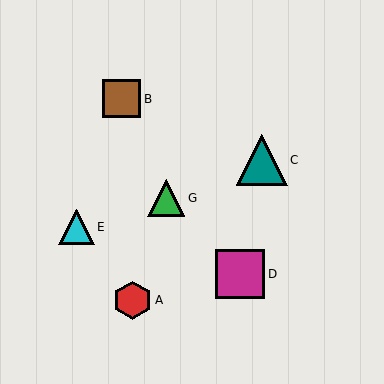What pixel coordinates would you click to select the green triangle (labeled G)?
Click at (166, 198) to select the green triangle G.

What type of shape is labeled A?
Shape A is a red hexagon.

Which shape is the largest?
The teal triangle (labeled C) is the largest.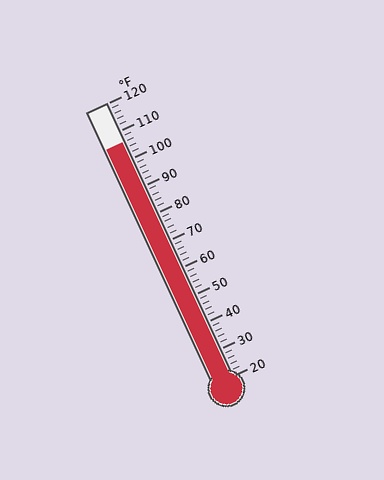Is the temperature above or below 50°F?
The temperature is above 50°F.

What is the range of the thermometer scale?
The thermometer scale ranges from 20°F to 120°F.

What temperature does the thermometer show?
The thermometer shows approximately 106°F.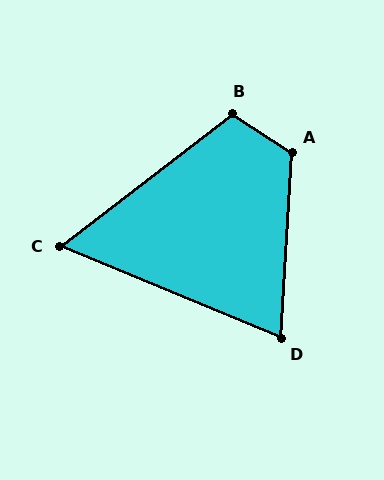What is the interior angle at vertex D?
Approximately 71 degrees (acute).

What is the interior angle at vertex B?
Approximately 109 degrees (obtuse).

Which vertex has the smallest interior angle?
C, at approximately 60 degrees.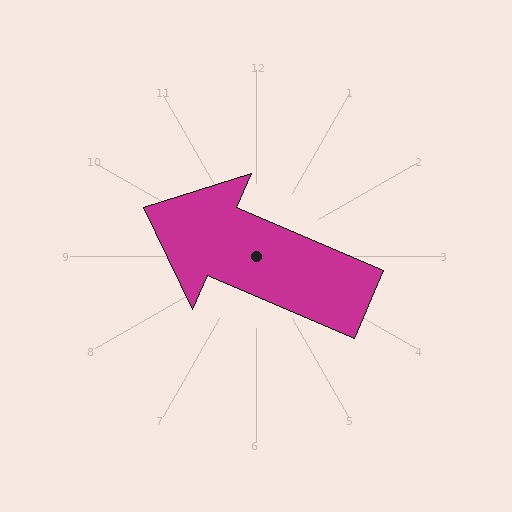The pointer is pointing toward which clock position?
Roughly 10 o'clock.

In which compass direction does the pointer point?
Northwest.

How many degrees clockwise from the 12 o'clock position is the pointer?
Approximately 293 degrees.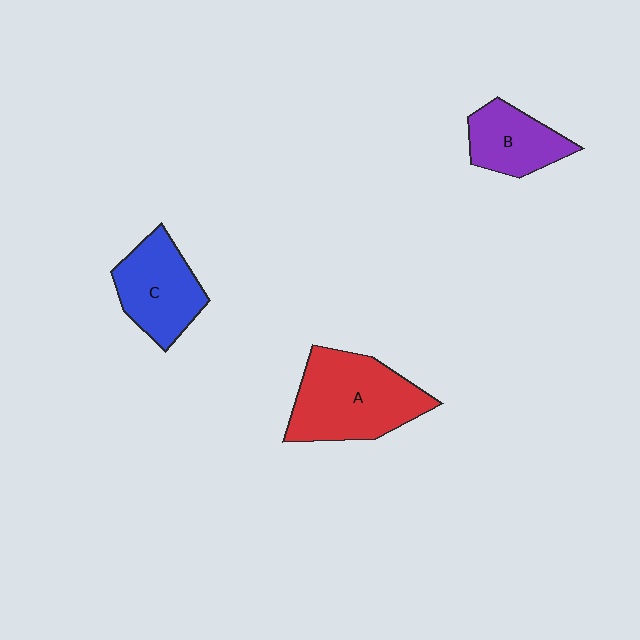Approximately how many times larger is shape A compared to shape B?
Approximately 1.8 times.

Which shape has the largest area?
Shape A (red).